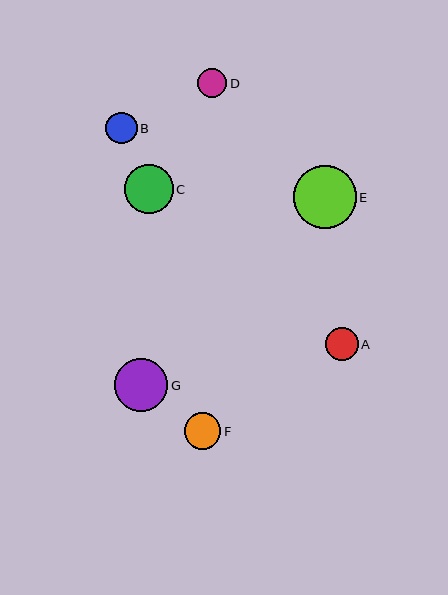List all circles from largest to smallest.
From largest to smallest: E, G, C, F, A, B, D.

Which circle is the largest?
Circle E is the largest with a size of approximately 63 pixels.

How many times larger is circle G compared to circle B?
Circle G is approximately 1.7 times the size of circle B.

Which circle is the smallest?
Circle D is the smallest with a size of approximately 29 pixels.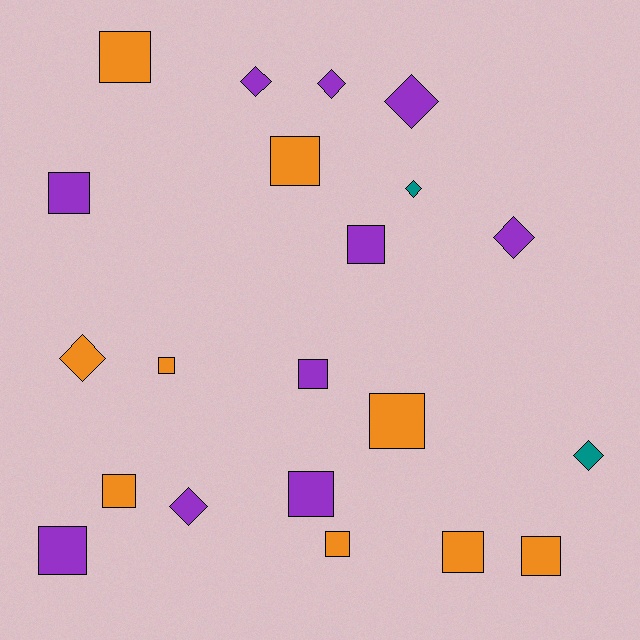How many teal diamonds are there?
There are 2 teal diamonds.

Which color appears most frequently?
Purple, with 10 objects.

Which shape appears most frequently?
Square, with 13 objects.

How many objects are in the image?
There are 21 objects.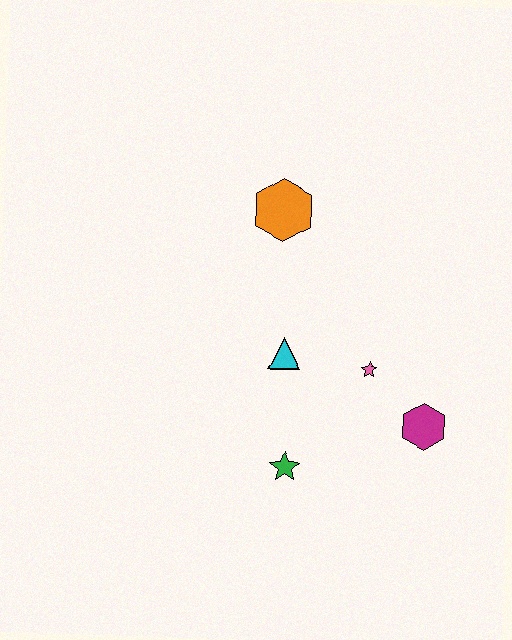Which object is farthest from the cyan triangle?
The magenta hexagon is farthest from the cyan triangle.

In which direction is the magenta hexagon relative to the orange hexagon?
The magenta hexagon is below the orange hexagon.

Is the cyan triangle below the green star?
No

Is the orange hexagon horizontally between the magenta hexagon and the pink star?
No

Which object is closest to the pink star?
The magenta hexagon is closest to the pink star.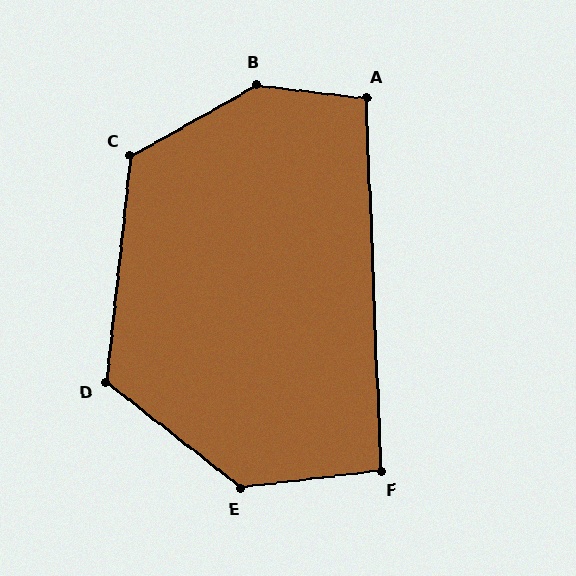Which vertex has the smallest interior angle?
F, at approximately 95 degrees.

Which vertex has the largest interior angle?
B, at approximately 144 degrees.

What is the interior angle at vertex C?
Approximately 126 degrees (obtuse).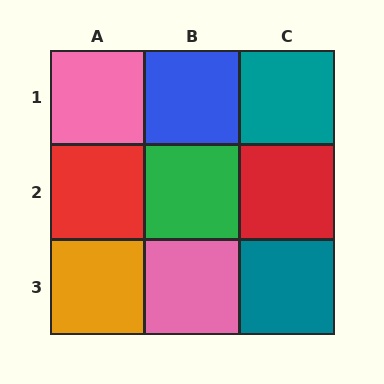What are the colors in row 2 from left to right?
Red, green, red.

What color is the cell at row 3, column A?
Orange.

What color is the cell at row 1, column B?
Blue.